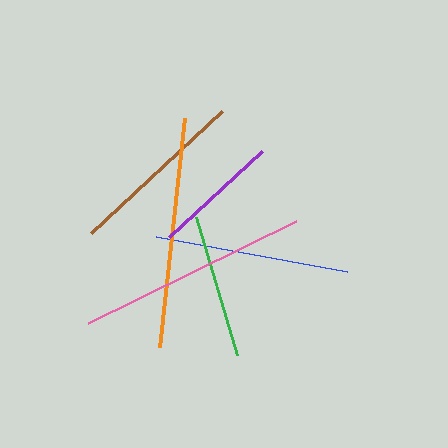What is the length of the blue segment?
The blue segment is approximately 194 pixels long.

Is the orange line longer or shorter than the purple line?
The orange line is longer than the purple line.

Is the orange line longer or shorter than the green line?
The orange line is longer than the green line.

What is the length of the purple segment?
The purple segment is approximately 127 pixels long.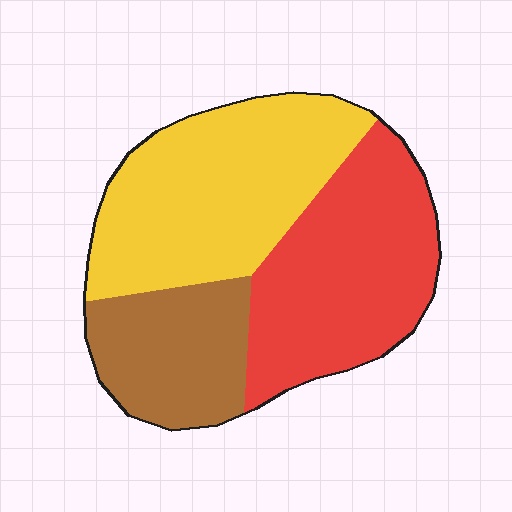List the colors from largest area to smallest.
From largest to smallest: yellow, red, brown.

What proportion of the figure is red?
Red covers 37% of the figure.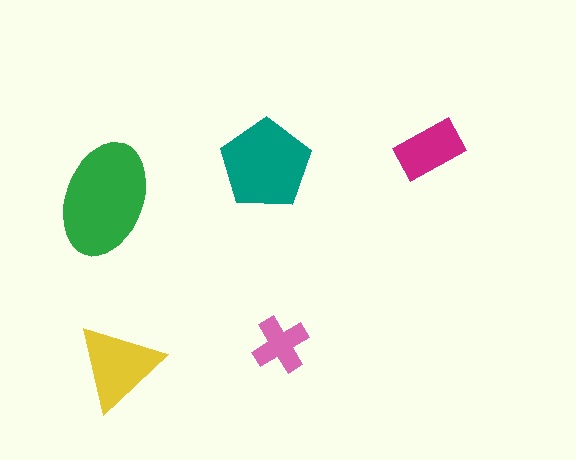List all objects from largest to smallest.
The green ellipse, the teal pentagon, the yellow triangle, the magenta rectangle, the pink cross.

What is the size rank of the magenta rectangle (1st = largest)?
4th.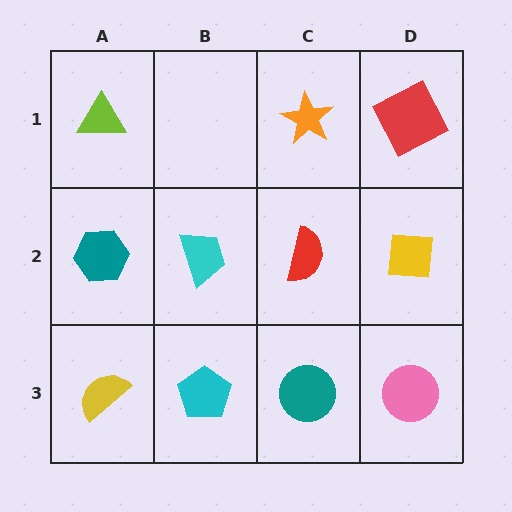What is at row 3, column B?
A cyan pentagon.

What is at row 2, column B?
A cyan trapezoid.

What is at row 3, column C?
A teal circle.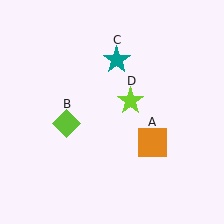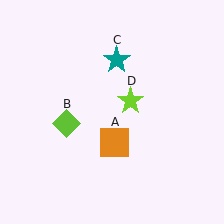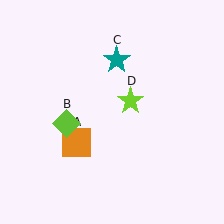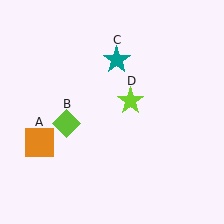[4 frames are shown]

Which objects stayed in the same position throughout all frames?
Lime diamond (object B) and teal star (object C) and lime star (object D) remained stationary.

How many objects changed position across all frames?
1 object changed position: orange square (object A).